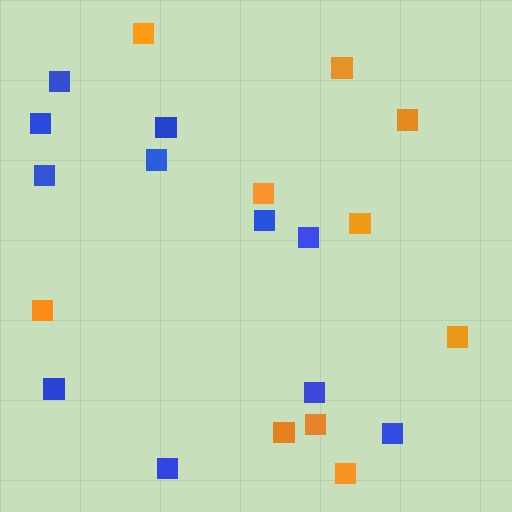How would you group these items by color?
There are 2 groups: one group of blue squares (11) and one group of orange squares (10).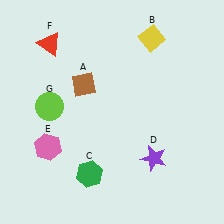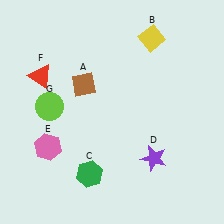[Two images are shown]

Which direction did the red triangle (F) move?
The red triangle (F) moved down.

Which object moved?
The red triangle (F) moved down.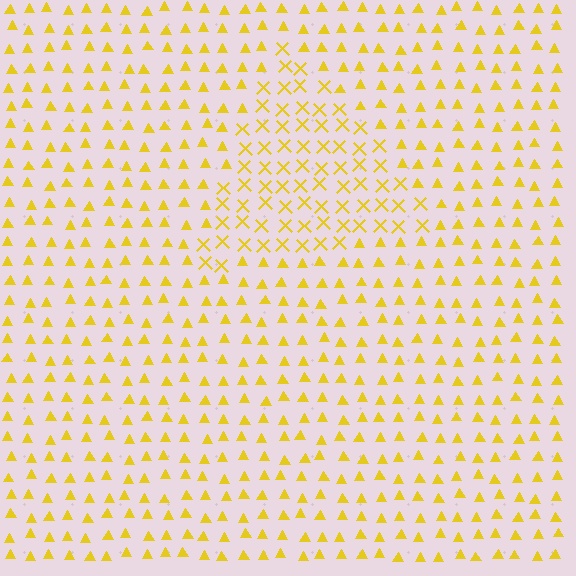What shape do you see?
I see a triangle.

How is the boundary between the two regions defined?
The boundary is defined by a change in element shape: X marks inside vs. triangles outside. All elements share the same color and spacing.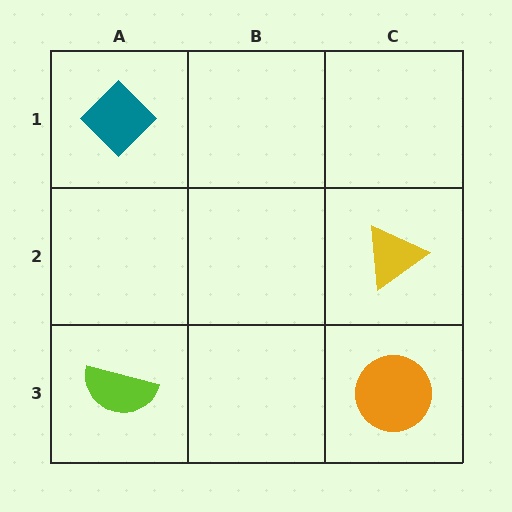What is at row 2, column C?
A yellow triangle.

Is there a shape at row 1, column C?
No, that cell is empty.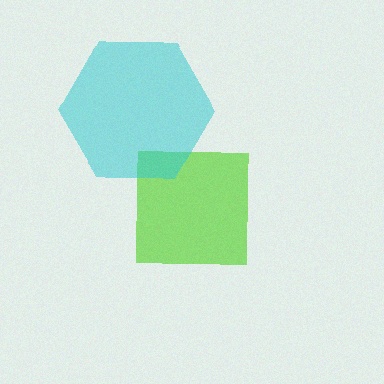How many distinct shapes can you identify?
There are 2 distinct shapes: a lime square, a cyan hexagon.